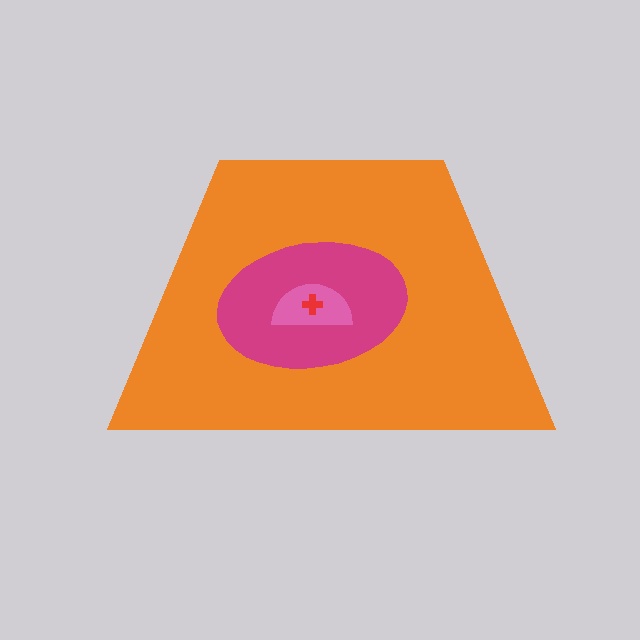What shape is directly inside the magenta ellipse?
The pink semicircle.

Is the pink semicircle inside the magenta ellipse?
Yes.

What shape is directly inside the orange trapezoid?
The magenta ellipse.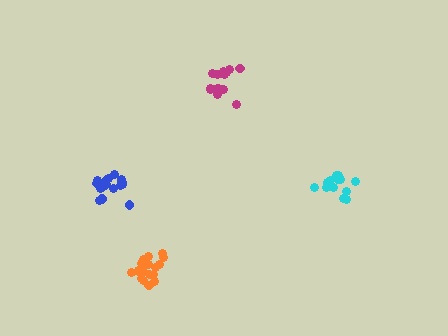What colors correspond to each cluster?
The clusters are colored: magenta, blue, orange, cyan.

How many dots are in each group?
Group 1: 14 dots, Group 2: 18 dots, Group 3: 19 dots, Group 4: 14 dots (65 total).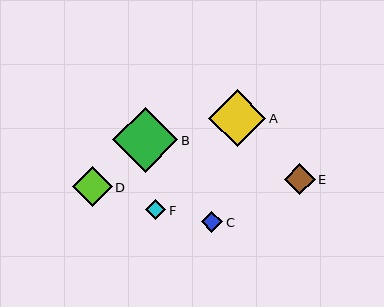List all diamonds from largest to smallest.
From largest to smallest: B, A, D, E, C, F.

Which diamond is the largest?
Diamond B is the largest with a size of approximately 65 pixels.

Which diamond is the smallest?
Diamond F is the smallest with a size of approximately 20 pixels.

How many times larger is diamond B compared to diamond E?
Diamond B is approximately 2.1 times the size of diamond E.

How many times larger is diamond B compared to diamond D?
Diamond B is approximately 1.6 times the size of diamond D.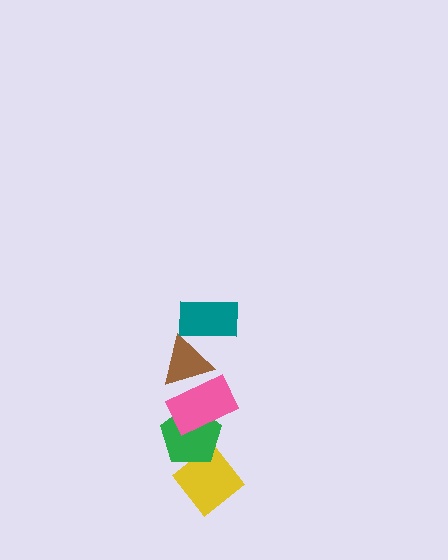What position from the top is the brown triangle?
The brown triangle is 2nd from the top.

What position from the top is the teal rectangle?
The teal rectangle is 1st from the top.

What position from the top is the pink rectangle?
The pink rectangle is 3rd from the top.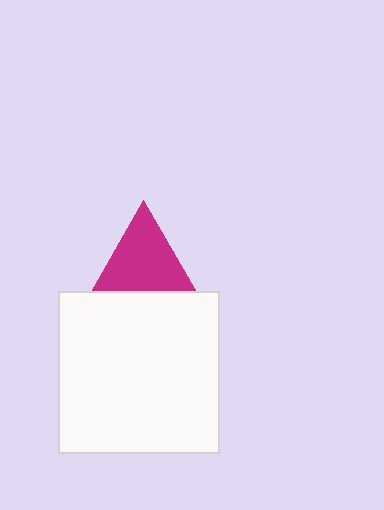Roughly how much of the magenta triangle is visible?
About half of it is visible (roughly 63%).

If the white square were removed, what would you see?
You would see the complete magenta triangle.